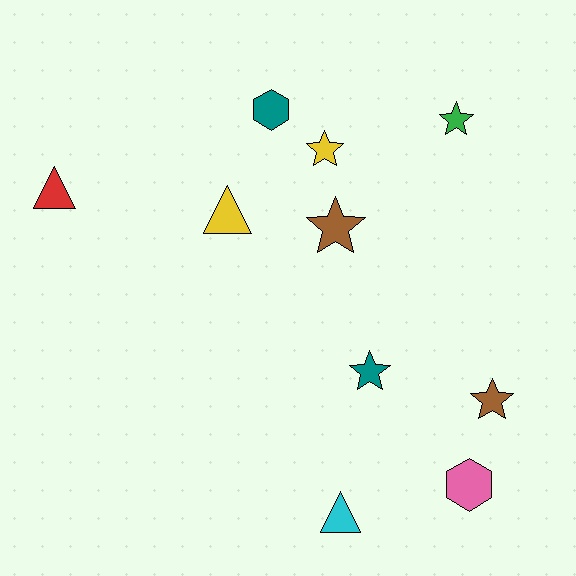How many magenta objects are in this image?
There are no magenta objects.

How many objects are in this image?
There are 10 objects.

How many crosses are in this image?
There are no crosses.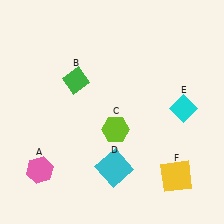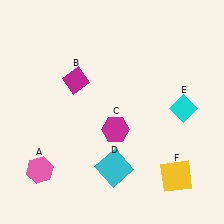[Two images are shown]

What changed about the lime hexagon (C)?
In Image 1, C is lime. In Image 2, it changed to magenta.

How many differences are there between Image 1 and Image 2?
There are 2 differences between the two images.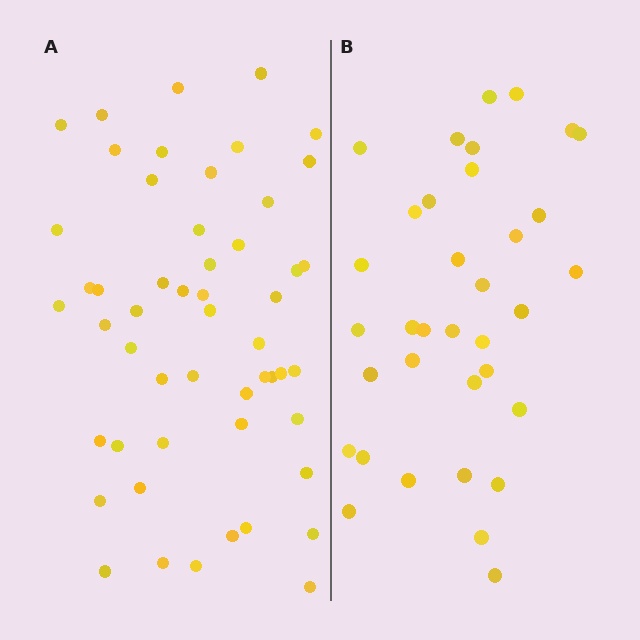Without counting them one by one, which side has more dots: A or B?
Region A (the left region) has more dots.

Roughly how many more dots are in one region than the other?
Region A has approximately 15 more dots than region B.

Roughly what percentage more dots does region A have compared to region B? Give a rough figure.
About 50% more.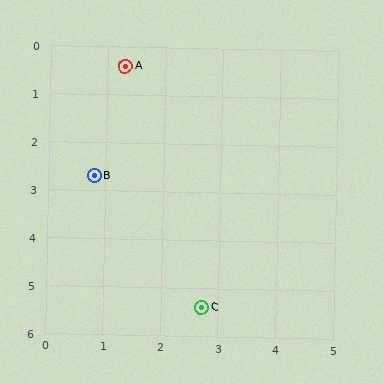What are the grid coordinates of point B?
Point B is at approximately (0.8, 2.7).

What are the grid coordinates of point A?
Point A is at approximately (1.3, 0.4).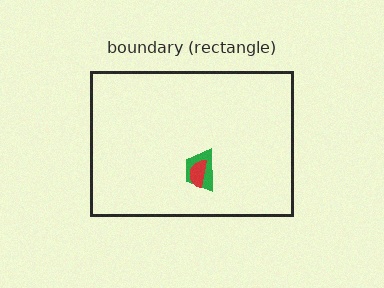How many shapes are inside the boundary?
2 inside, 0 outside.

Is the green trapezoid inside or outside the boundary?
Inside.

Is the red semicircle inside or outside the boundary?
Inside.